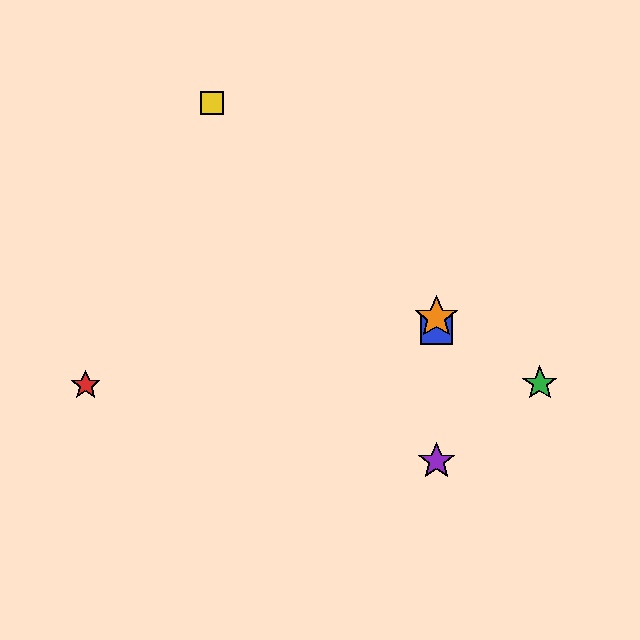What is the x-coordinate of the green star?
The green star is at x≈540.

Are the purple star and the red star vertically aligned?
No, the purple star is at x≈436 and the red star is at x≈86.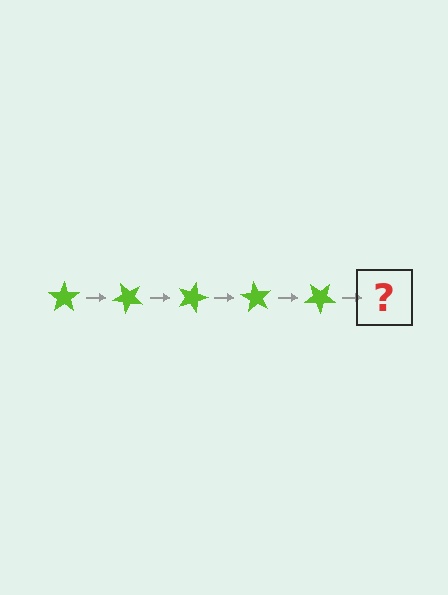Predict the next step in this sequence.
The next step is a lime star rotated 225 degrees.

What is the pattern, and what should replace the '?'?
The pattern is that the star rotates 45 degrees each step. The '?' should be a lime star rotated 225 degrees.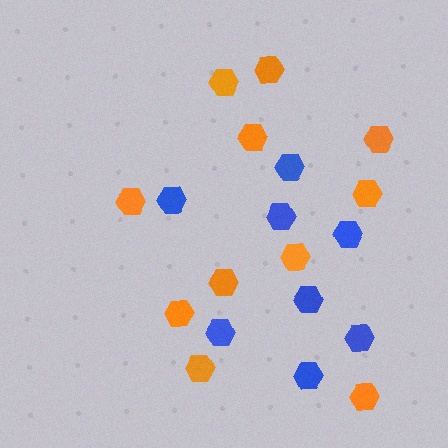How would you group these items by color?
There are 2 groups: one group of orange hexagons (11) and one group of blue hexagons (8).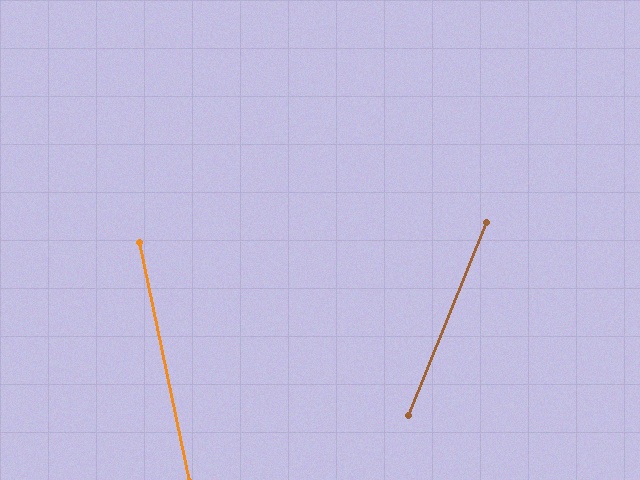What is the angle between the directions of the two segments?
Approximately 34 degrees.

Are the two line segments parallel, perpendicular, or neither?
Neither parallel nor perpendicular — they differ by about 34°.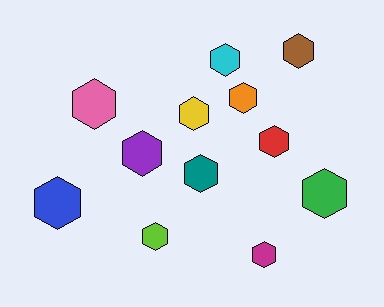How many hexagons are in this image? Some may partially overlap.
There are 12 hexagons.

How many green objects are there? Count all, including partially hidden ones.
There is 1 green object.